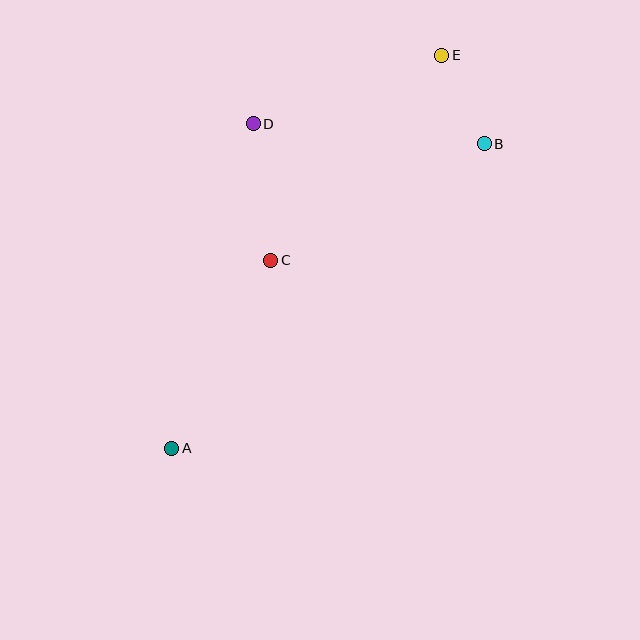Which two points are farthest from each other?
Points A and E are farthest from each other.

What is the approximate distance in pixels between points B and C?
The distance between B and C is approximately 243 pixels.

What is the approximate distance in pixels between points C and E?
The distance between C and E is approximately 267 pixels.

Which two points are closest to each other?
Points B and E are closest to each other.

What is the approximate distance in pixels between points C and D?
The distance between C and D is approximately 138 pixels.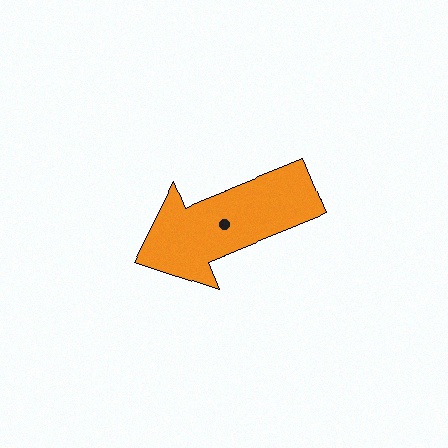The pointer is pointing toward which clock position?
Roughly 8 o'clock.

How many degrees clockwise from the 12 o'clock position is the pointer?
Approximately 248 degrees.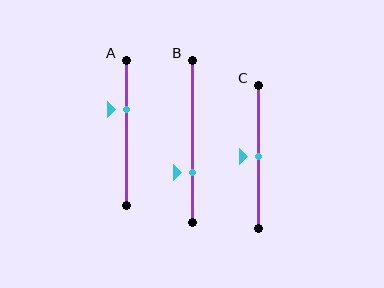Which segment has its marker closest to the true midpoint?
Segment C has its marker closest to the true midpoint.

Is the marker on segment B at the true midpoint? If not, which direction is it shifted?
No, the marker on segment B is shifted downward by about 19% of the segment length.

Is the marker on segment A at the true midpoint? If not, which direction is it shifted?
No, the marker on segment A is shifted upward by about 16% of the segment length.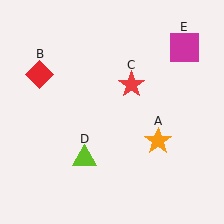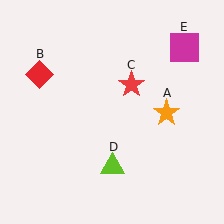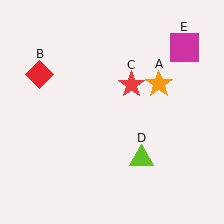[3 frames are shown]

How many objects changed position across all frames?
2 objects changed position: orange star (object A), lime triangle (object D).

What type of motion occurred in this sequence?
The orange star (object A), lime triangle (object D) rotated counterclockwise around the center of the scene.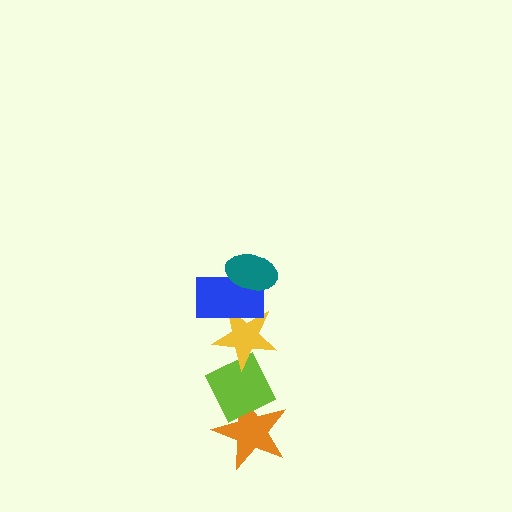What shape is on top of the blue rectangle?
The teal ellipse is on top of the blue rectangle.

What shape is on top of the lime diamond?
The yellow star is on top of the lime diamond.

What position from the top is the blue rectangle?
The blue rectangle is 2nd from the top.